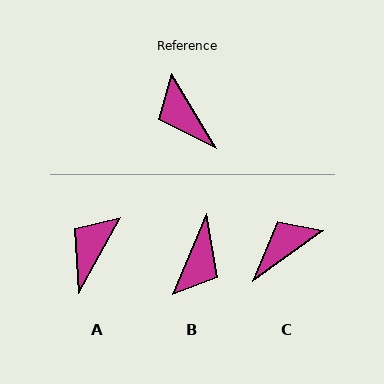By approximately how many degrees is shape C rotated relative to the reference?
Approximately 86 degrees clockwise.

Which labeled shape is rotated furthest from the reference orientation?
B, about 126 degrees away.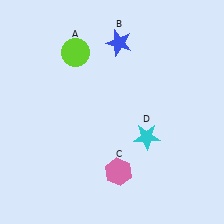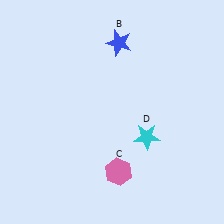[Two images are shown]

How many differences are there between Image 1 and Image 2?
There is 1 difference between the two images.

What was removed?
The lime circle (A) was removed in Image 2.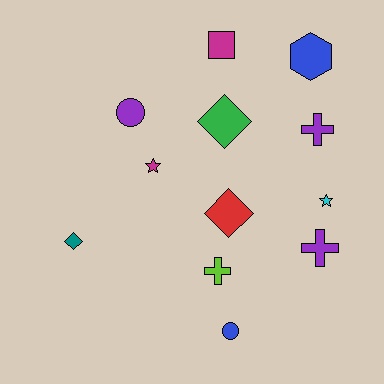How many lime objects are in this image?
There is 1 lime object.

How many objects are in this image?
There are 12 objects.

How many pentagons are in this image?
There are no pentagons.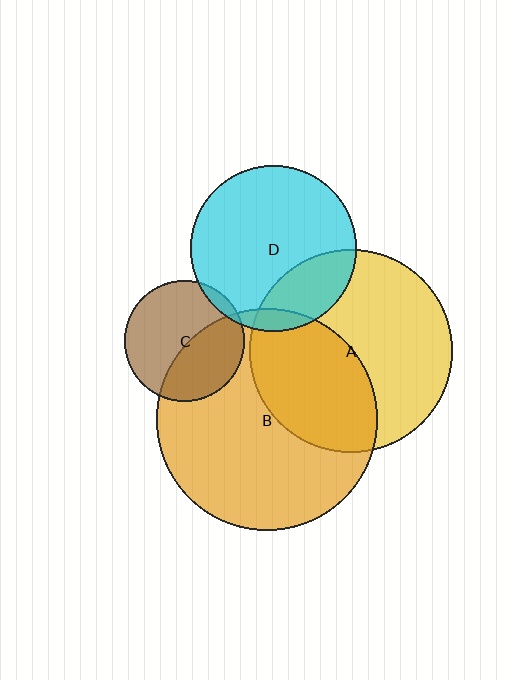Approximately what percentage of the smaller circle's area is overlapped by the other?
Approximately 40%.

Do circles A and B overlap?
Yes.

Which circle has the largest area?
Circle B (orange).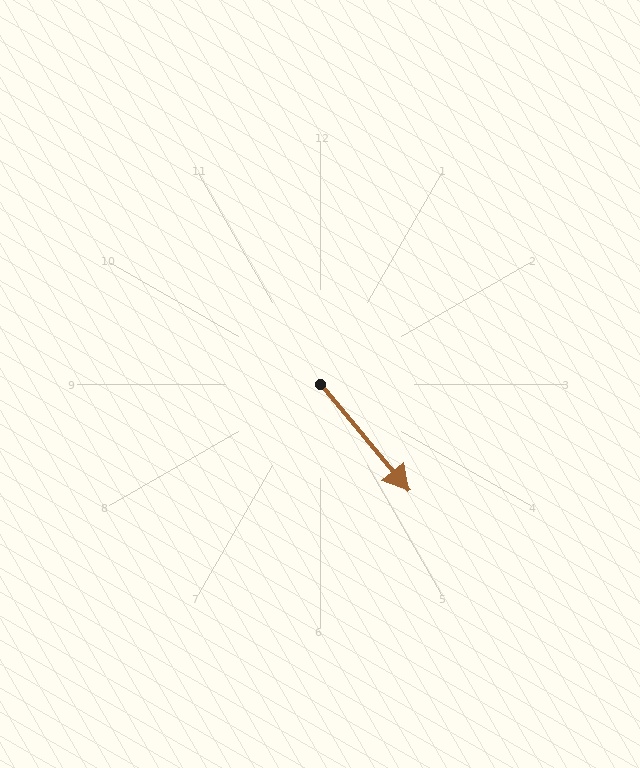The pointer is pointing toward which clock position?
Roughly 5 o'clock.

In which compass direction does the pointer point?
Southeast.